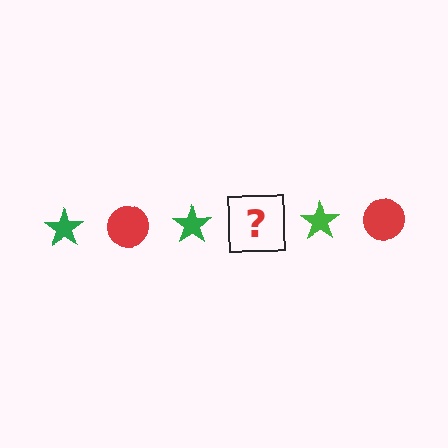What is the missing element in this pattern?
The missing element is a red circle.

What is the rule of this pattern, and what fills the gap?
The rule is that the pattern alternates between green star and red circle. The gap should be filled with a red circle.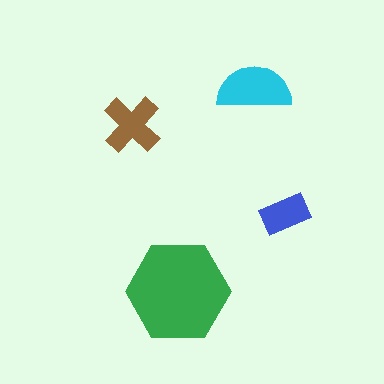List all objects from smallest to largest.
The blue rectangle, the brown cross, the cyan semicircle, the green hexagon.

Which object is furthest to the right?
The blue rectangle is rightmost.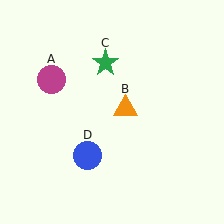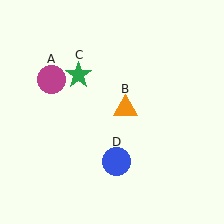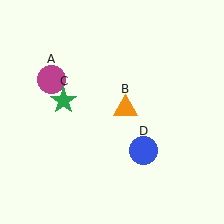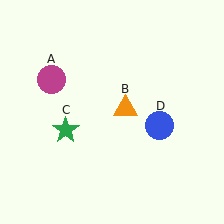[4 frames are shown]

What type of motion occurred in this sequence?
The green star (object C), blue circle (object D) rotated counterclockwise around the center of the scene.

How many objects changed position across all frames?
2 objects changed position: green star (object C), blue circle (object D).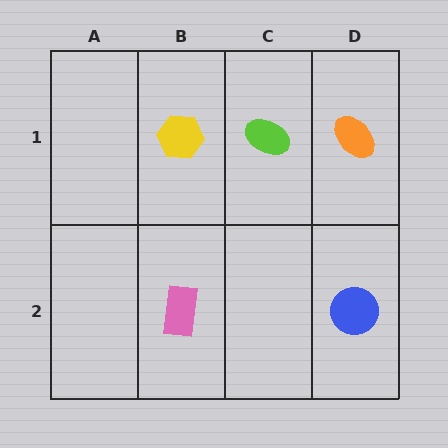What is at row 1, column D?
An orange ellipse.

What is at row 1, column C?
A lime ellipse.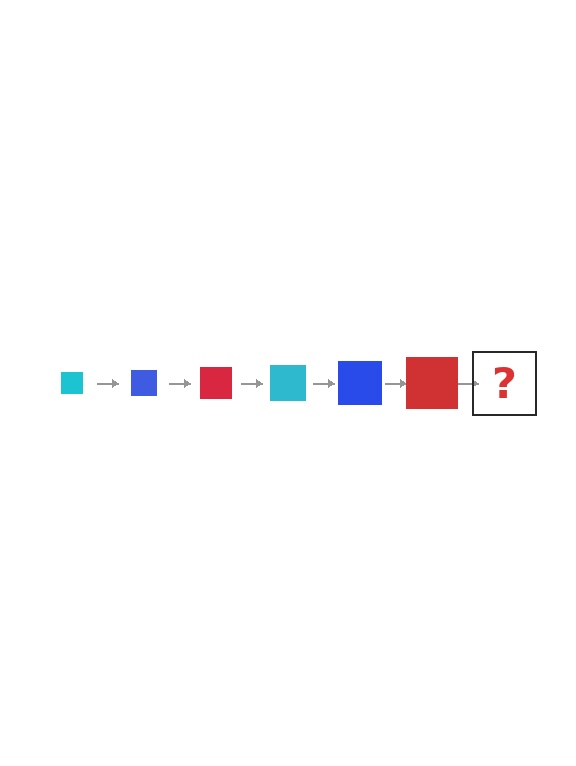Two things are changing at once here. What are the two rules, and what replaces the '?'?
The two rules are that the square grows larger each step and the color cycles through cyan, blue, and red. The '?' should be a cyan square, larger than the previous one.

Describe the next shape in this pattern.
It should be a cyan square, larger than the previous one.